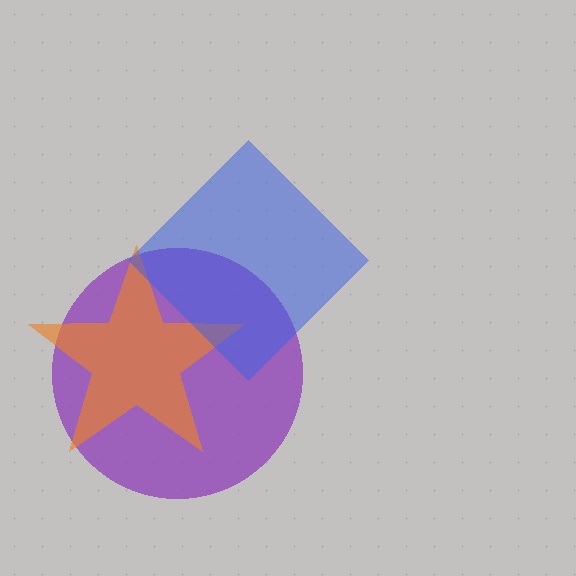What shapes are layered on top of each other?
The layered shapes are: a purple circle, an orange star, a blue diamond.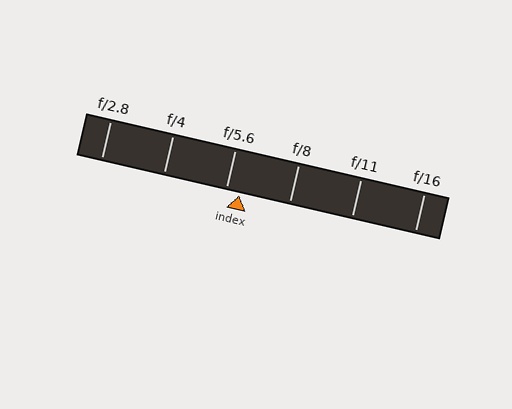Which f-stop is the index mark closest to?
The index mark is closest to f/5.6.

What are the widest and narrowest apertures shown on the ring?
The widest aperture shown is f/2.8 and the narrowest is f/16.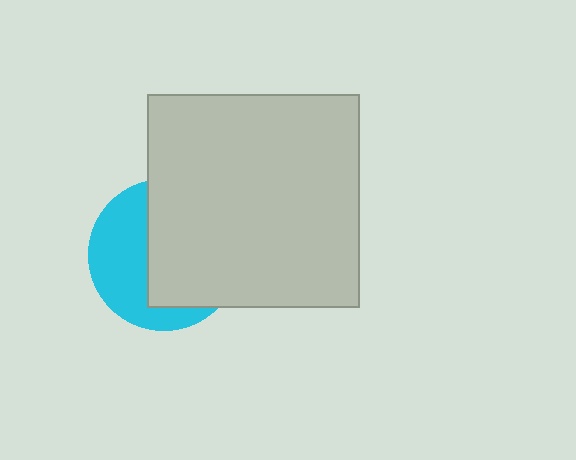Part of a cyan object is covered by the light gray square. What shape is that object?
It is a circle.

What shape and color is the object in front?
The object in front is a light gray square.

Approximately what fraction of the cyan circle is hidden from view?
Roughly 57% of the cyan circle is hidden behind the light gray square.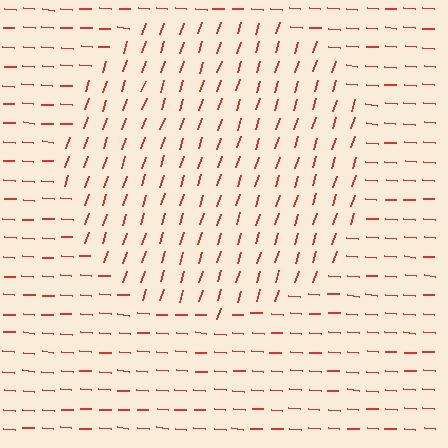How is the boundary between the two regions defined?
The boundary is defined purely by a change in line orientation (approximately 76 degrees difference). All lines are the same color and thickness.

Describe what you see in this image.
The image is filled with small red line segments. A circle region in the image has lines oriented differently from the surrounding lines, creating a visible texture boundary.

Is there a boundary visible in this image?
Yes, there is a texture boundary formed by a change in line orientation.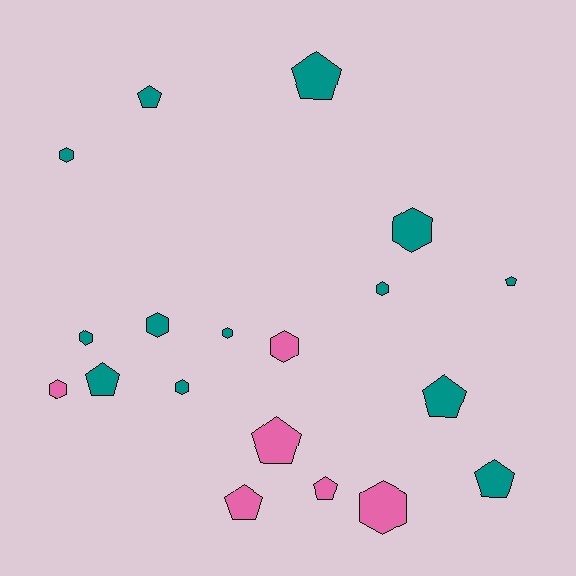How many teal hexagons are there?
There are 7 teal hexagons.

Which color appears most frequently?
Teal, with 13 objects.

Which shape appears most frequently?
Hexagon, with 10 objects.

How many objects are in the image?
There are 19 objects.